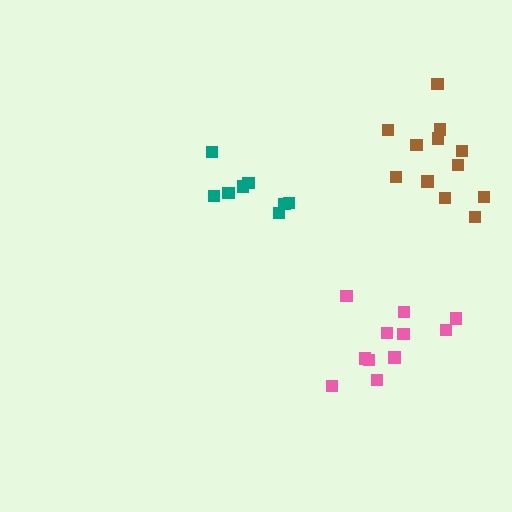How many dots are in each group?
Group 1: 12 dots, Group 2: 8 dots, Group 3: 11 dots (31 total).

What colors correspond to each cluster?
The clusters are colored: brown, teal, pink.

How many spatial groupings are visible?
There are 3 spatial groupings.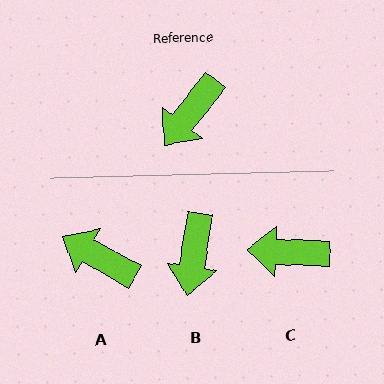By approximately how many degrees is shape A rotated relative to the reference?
Approximately 81 degrees clockwise.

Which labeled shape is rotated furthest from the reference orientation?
A, about 81 degrees away.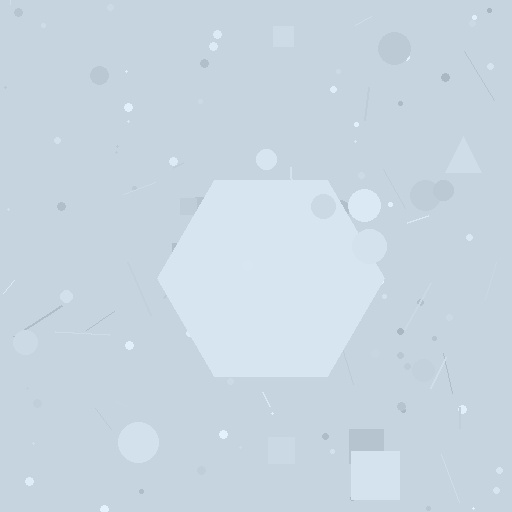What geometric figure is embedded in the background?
A hexagon is embedded in the background.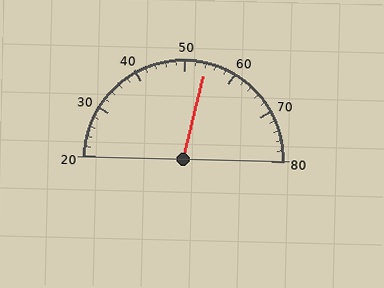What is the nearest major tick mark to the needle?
The nearest major tick mark is 50.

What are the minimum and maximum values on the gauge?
The gauge ranges from 20 to 80.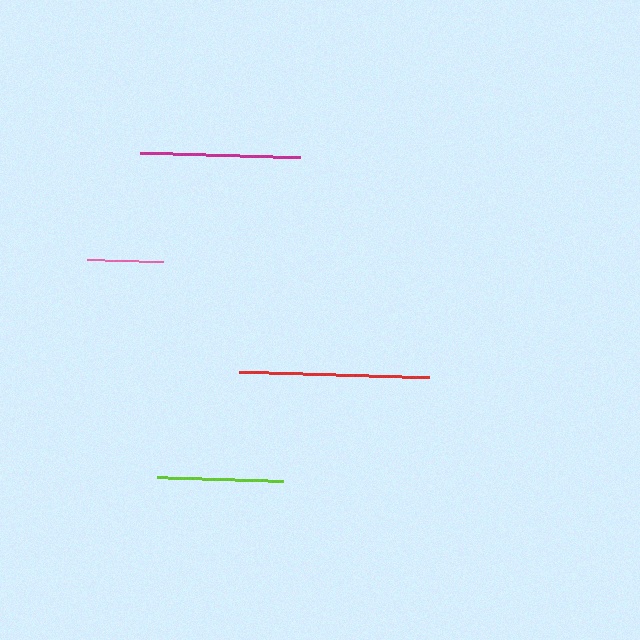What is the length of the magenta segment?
The magenta segment is approximately 160 pixels long.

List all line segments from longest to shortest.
From longest to shortest: red, magenta, lime, pink.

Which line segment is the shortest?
The pink line is the shortest at approximately 76 pixels.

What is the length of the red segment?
The red segment is approximately 190 pixels long.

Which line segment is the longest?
The red line is the longest at approximately 190 pixels.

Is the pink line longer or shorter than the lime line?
The lime line is longer than the pink line.